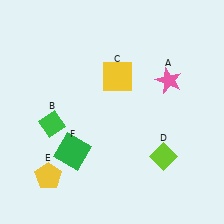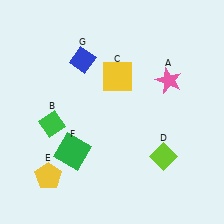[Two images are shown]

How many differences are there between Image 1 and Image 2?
There is 1 difference between the two images.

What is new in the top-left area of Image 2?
A blue diamond (G) was added in the top-left area of Image 2.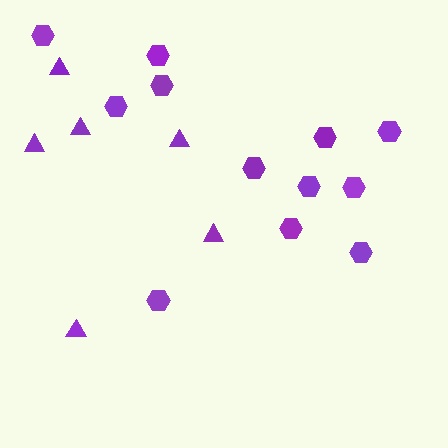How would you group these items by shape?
There are 2 groups: one group of hexagons (12) and one group of triangles (6).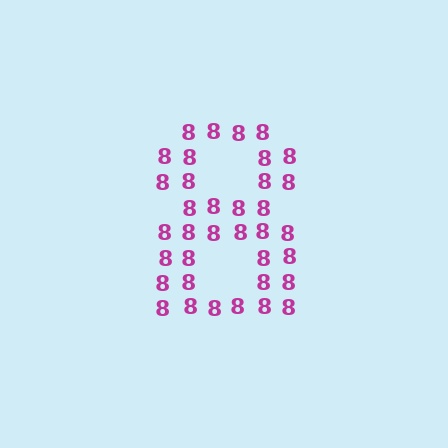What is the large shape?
The large shape is the digit 8.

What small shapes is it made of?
It is made of small digit 8's.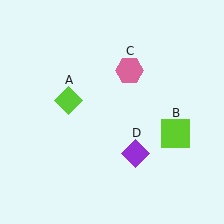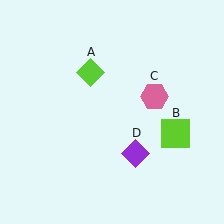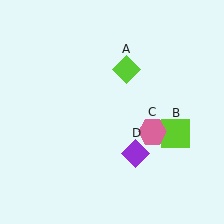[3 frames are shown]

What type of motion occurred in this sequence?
The lime diamond (object A), pink hexagon (object C) rotated clockwise around the center of the scene.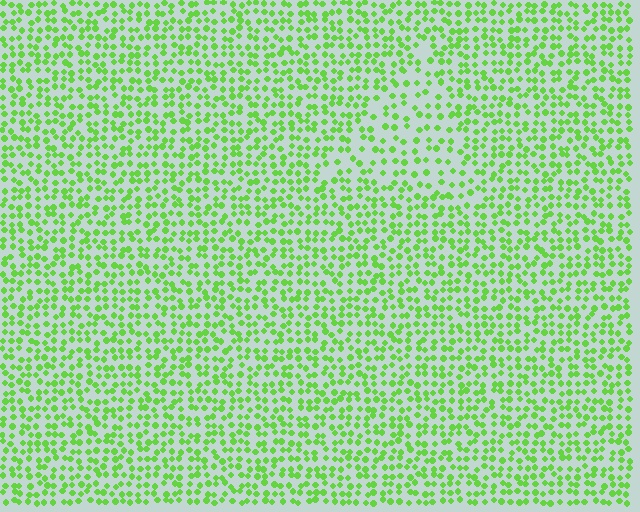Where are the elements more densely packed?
The elements are more densely packed outside the triangle boundary.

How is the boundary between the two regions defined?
The boundary is defined by a change in element density (approximately 1.7x ratio). All elements are the same color, size, and shape.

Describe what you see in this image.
The image contains small lime elements arranged at two different densities. A triangle-shaped region is visible where the elements are less densely packed than the surrounding area.